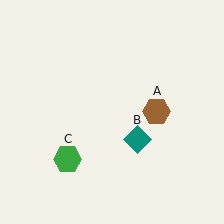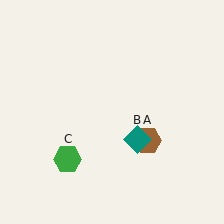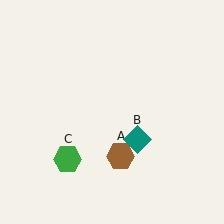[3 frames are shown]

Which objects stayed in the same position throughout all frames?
Teal diamond (object B) and green hexagon (object C) remained stationary.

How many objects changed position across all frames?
1 object changed position: brown hexagon (object A).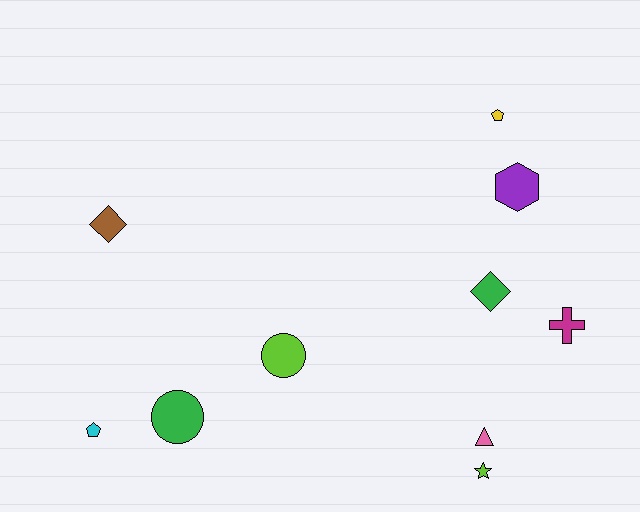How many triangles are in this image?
There is 1 triangle.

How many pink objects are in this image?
There is 1 pink object.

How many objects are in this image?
There are 10 objects.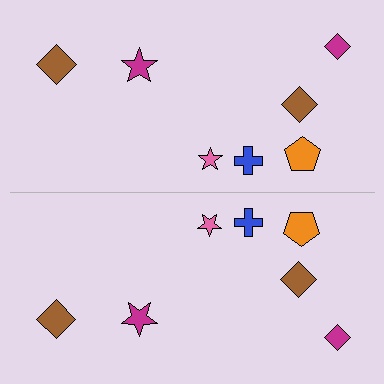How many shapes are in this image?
There are 14 shapes in this image.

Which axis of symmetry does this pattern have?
The pattern has a horizontal axis of symmetry running through the center of the image.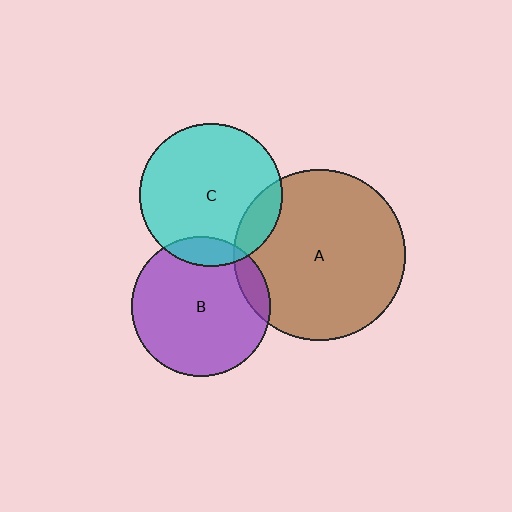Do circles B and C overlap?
Yes.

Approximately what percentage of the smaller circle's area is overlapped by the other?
Approximately 10%.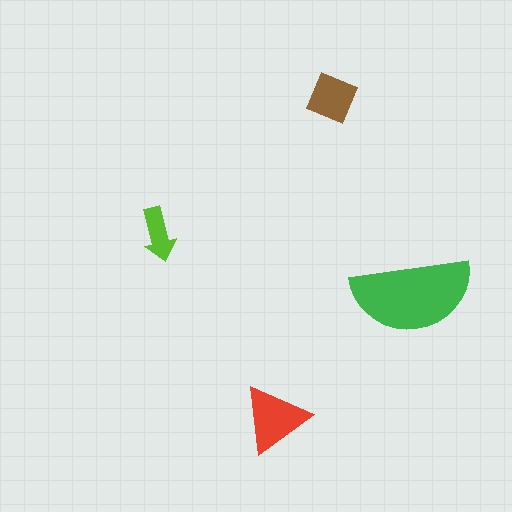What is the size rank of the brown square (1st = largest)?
3rd.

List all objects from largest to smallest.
The green semicircle, the red triangle, the brown square, the lime arrow.